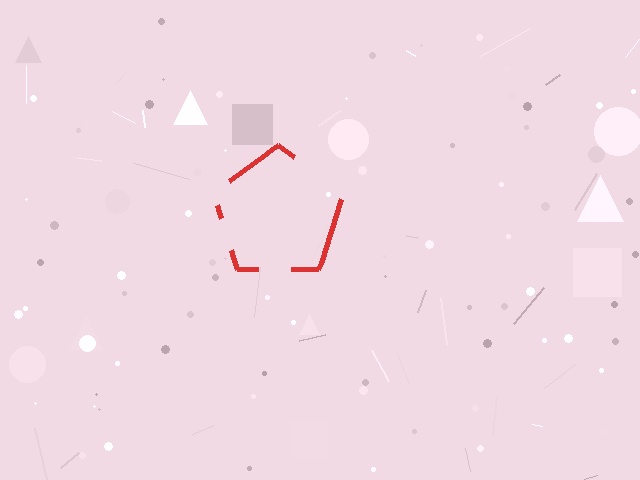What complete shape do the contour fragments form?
The contour fragments form a pentagon.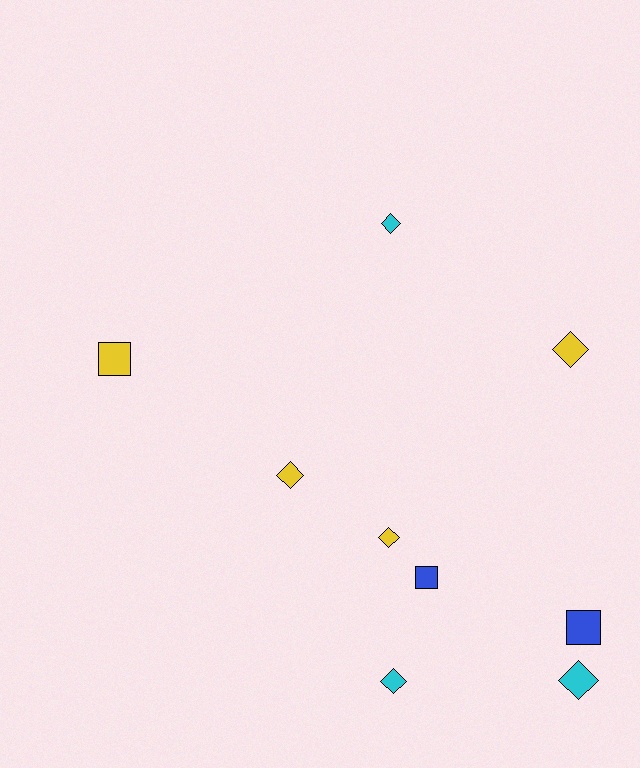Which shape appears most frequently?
Diamond, with 6 objects.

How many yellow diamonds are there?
There are 3 yellow diamonds.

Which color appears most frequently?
Yellow, with 4 objects.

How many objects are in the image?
There are 9 objects.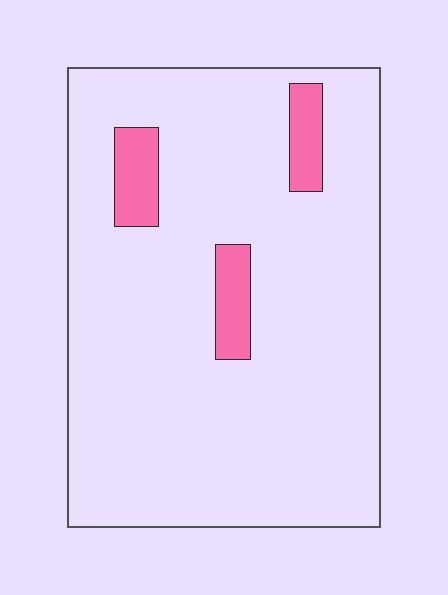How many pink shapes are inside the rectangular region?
3.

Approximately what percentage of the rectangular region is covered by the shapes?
Approximately 10%.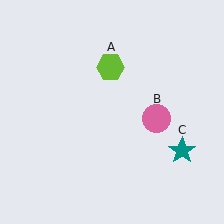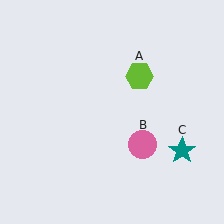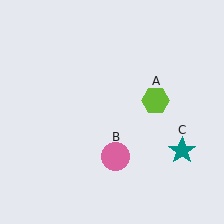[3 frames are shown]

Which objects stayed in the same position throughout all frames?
Teal star (object C) remained stationary.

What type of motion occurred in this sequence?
The lime hexagon (object A), pink circle (object B) rotated clockwise around the center of the scene.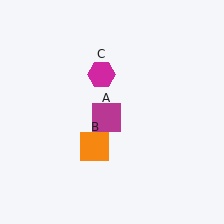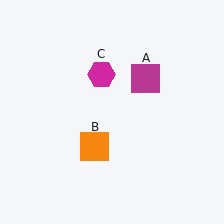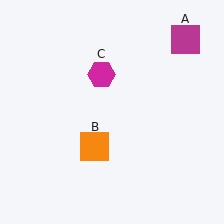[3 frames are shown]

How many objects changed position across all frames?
1 object changed position: magenta square (object A).